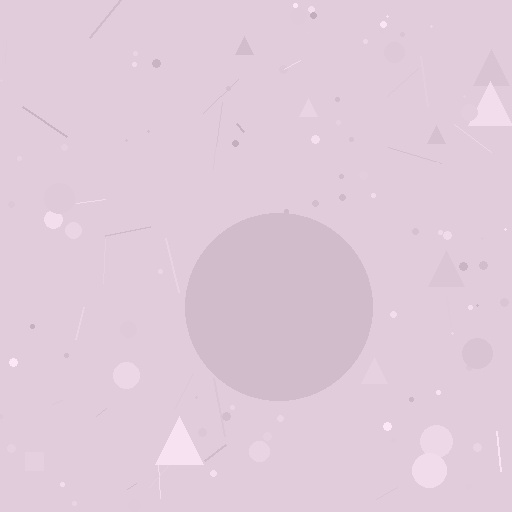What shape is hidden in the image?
A circle is hidden in the image.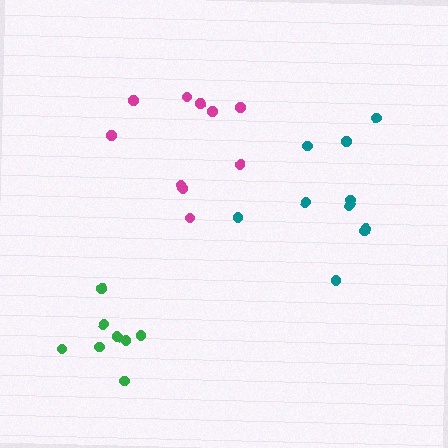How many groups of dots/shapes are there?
There are 3 groups.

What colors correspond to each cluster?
The clusters are colored: teal, magenta, green.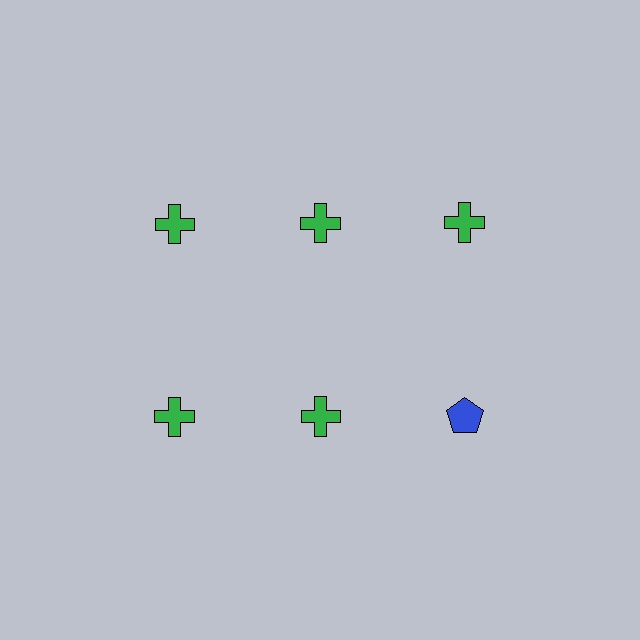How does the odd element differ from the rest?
It differs in both color (blue instead of green) and shape (pentagon instead of cross).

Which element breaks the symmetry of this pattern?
The blue pentagon in the second row, center column breaks the symmetry. All other shapes are green crosses.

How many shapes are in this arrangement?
There are 6 shapes arranged in a grid pattern.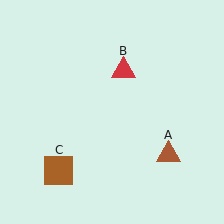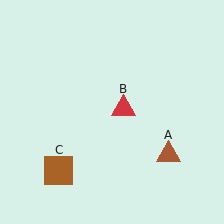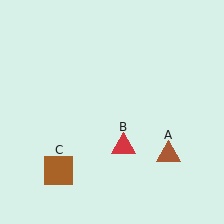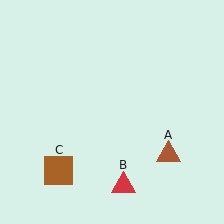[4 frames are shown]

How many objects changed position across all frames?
1 object changed position: red triangle (object B).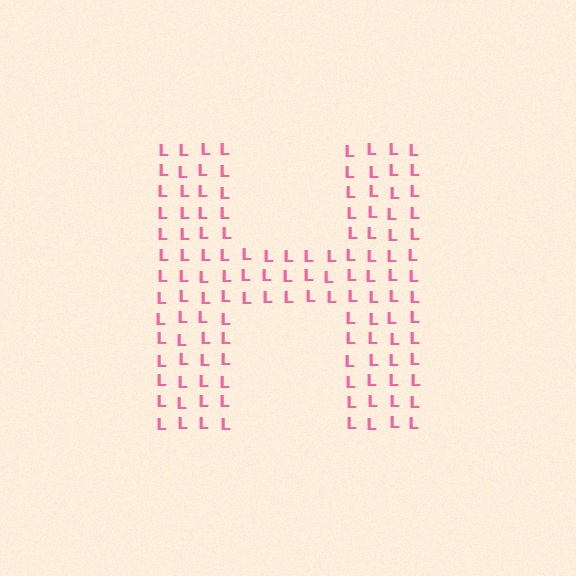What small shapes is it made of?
It is made of small letter L's.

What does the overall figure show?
The overall figure shows the letter H.